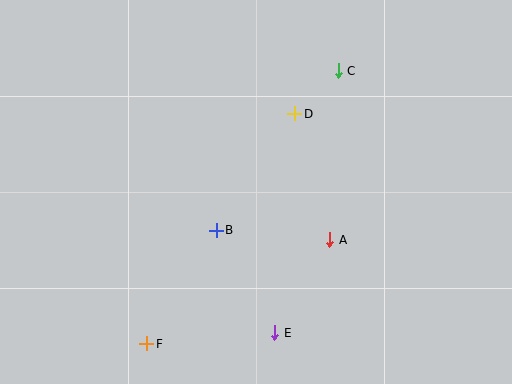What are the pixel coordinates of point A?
Point A is at (330, 240).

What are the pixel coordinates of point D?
Point D is at (295, 114).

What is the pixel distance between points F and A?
The distance between F and A is 211 pixels.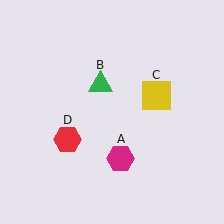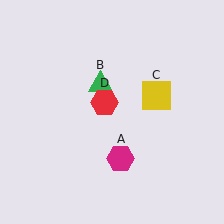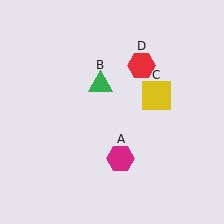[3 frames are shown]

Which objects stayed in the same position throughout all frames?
Magenta hexagon (object A) and green triangle (object B) and yellow square (object C) remained stationary.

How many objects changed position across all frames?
1 object changed position: red hexagon (object D).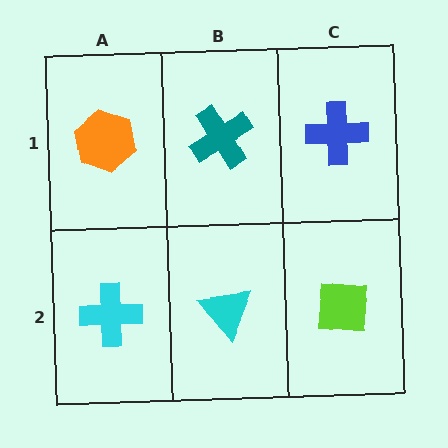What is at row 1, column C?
A blue cross.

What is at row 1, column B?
A teal cross.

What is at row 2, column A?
A cyan cross.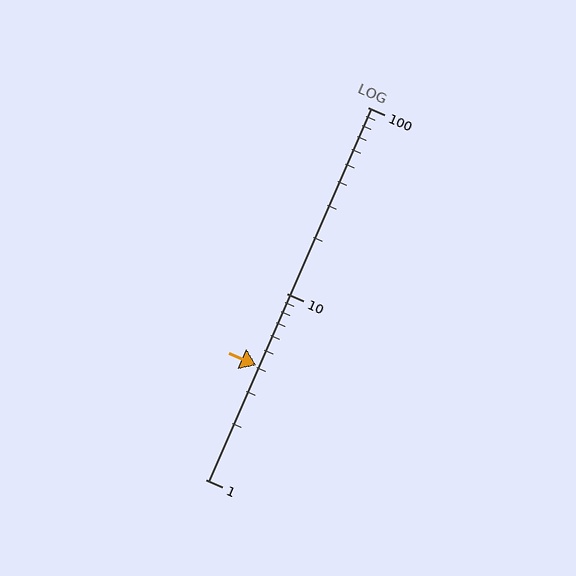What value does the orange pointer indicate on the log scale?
The pointer indicates approximately 4.1.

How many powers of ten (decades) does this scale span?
The scale spans 2 decades, from 1 to 100.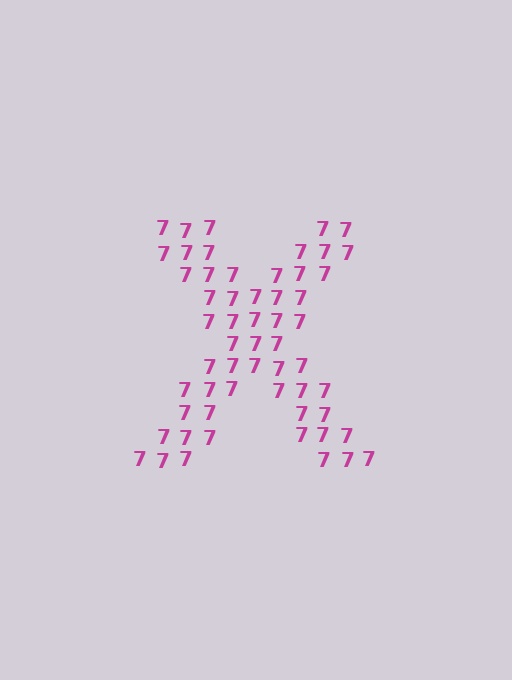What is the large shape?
The large shape is the letter X.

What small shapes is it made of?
It is made of small digit 7's.